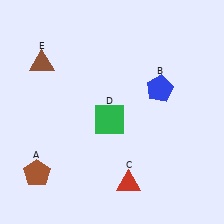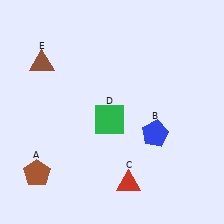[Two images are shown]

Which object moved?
The blue pentagon (B) moved down.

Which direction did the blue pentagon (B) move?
The blue pentagon (B) moved down.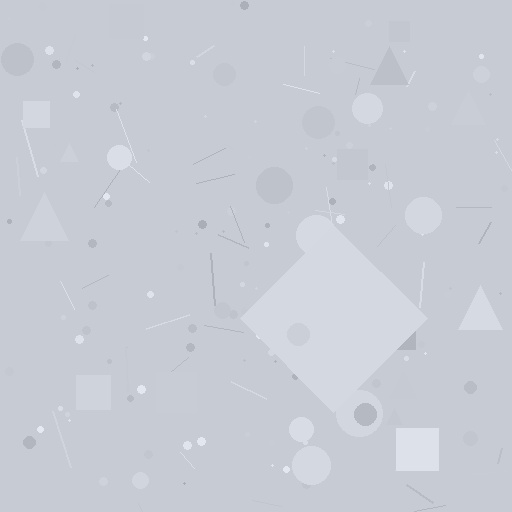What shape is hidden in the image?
A diamond is hidden in the image.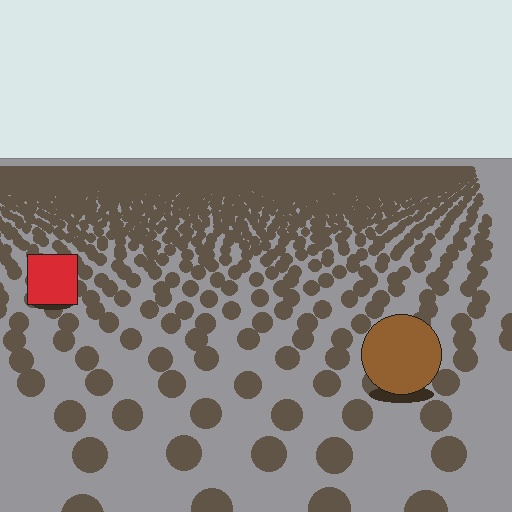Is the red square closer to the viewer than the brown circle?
No. The brown circle is closer — you can tell from the texture gradient: the ground texture is coarser near it.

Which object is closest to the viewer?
The brown circle is closest. The texture marks near it are larger and more spread out.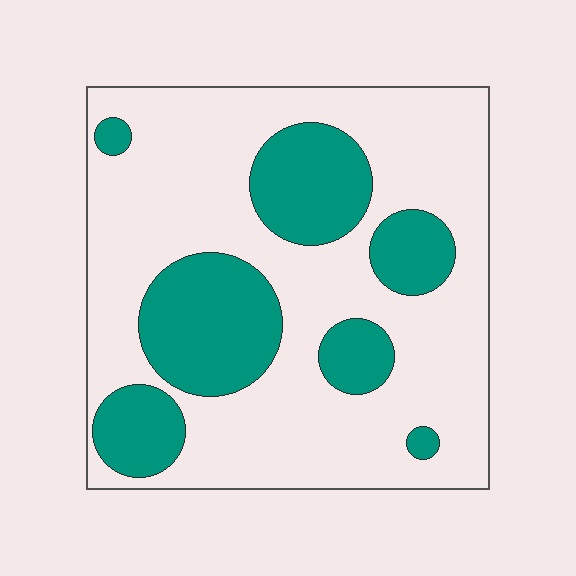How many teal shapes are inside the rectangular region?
7.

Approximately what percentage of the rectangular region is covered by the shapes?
Approximately 30%.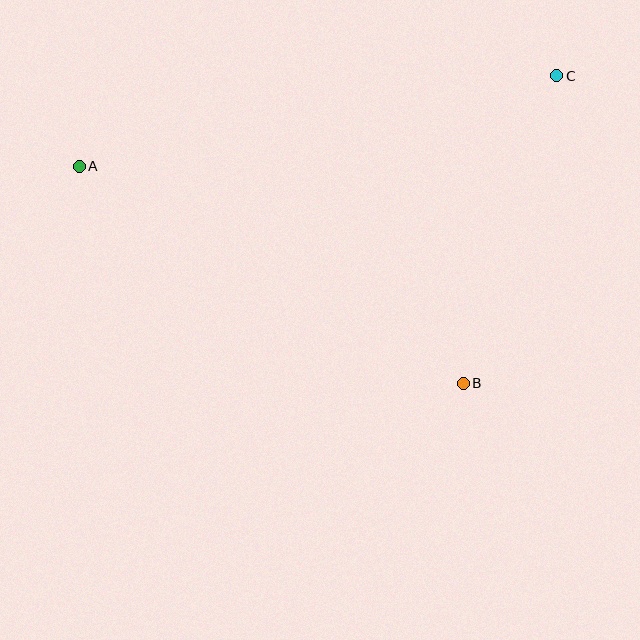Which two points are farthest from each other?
Points A and C are farthest from each other.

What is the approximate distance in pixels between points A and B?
The distance between A and B is approximately 441 pixels.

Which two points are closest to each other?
Points B and C are closest to each other.